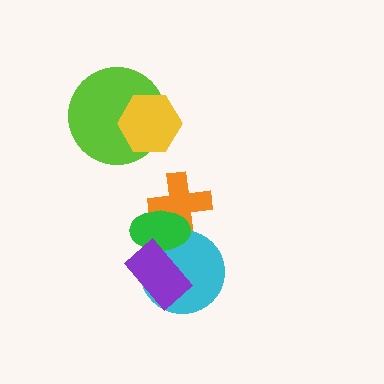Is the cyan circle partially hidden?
Yes, it is partially covered by another shape.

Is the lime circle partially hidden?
Yes, it is partially covered by another shape.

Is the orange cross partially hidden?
Yes, it is partially covered by another shape.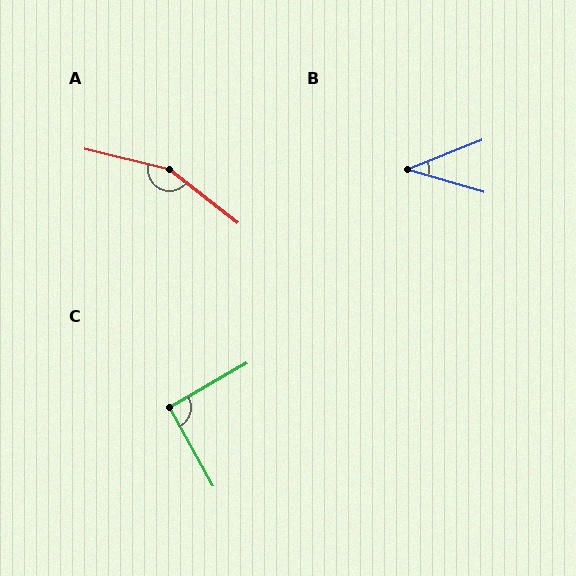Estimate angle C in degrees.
Approximately 91 degrees.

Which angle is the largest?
A, at approximately 156 degrees.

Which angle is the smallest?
B, at approximately 38 degrees.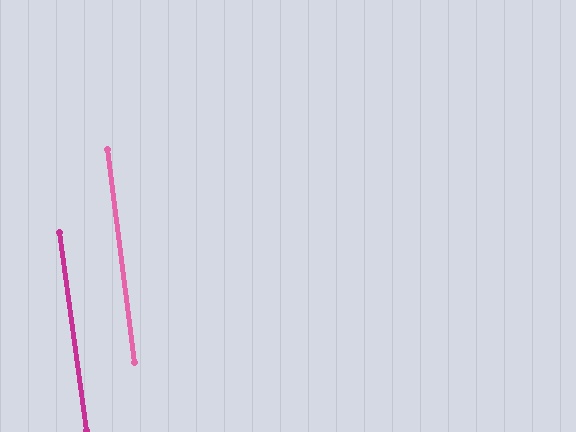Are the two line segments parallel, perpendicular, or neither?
Parallel — their directions differ by only 0.5°.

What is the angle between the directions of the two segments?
Approximately 0 degrees.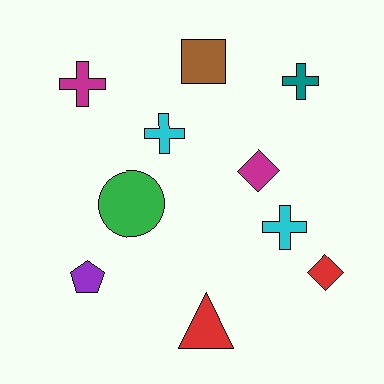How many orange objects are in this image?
There are no orange objects.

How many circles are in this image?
There is 1 circle.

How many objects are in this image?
There are 10 objects.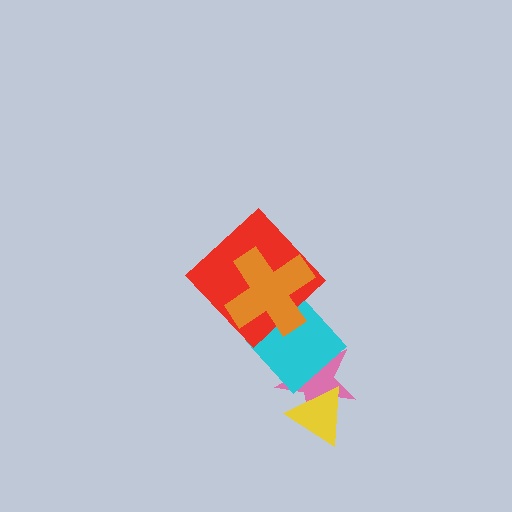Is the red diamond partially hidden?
Yes, it is partially covered by another shape.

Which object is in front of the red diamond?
The orange cross is in front of the red diamond.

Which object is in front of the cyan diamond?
The orange cross is in front of the cyan diamond.